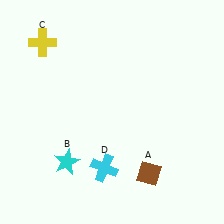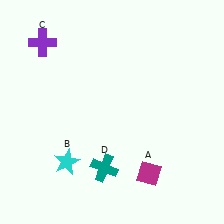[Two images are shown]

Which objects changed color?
A changed from brown to magenta. C changed from yellow to purple. D changed from cyan to teal.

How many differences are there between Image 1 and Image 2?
There are 3 differences between the two images.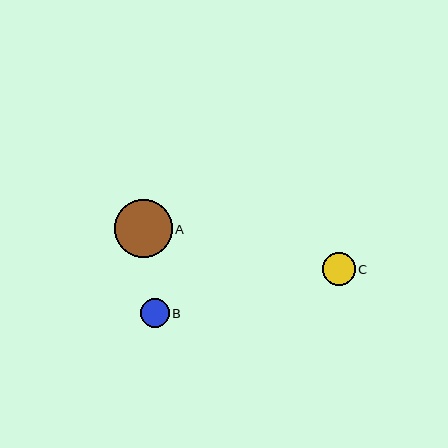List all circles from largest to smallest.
From largest to smallest: A, C, B.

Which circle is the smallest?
Circle B is the smallest with a size of approximately 29 pixels.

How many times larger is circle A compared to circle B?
Circle A is approximately 2.0 times the size of circle B.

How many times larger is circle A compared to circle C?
Circle A is approximately 1.8 times the size of circle C.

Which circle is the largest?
Circle A is the largest with a size of approximately 58 pixels.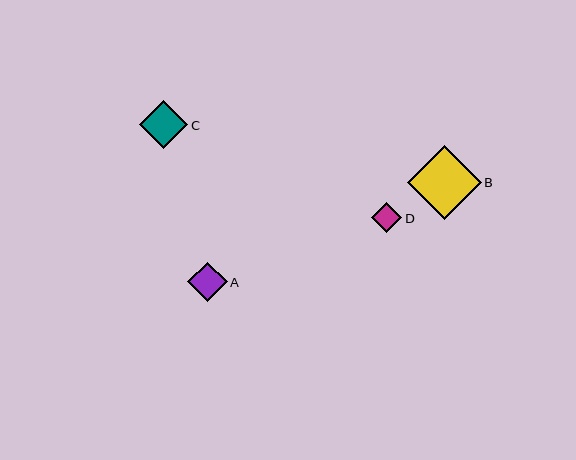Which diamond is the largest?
Diamond B is the largest with a size of approximately 74 pixels.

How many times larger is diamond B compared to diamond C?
Diamond B is approximately 1.5 times the size of diamond C.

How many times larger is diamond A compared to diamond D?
Diamond A is approximately 1.3 times the size of diamond D.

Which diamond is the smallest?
Diamond D is the smallest with a size of approximately 30 pixels.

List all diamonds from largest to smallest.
From largest to smallest: B, C, A, D.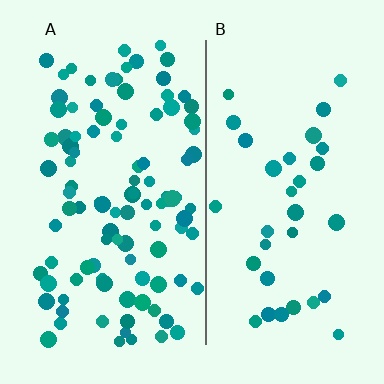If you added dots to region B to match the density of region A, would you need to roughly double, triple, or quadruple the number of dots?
Approximately triple.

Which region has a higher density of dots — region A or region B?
A (the left).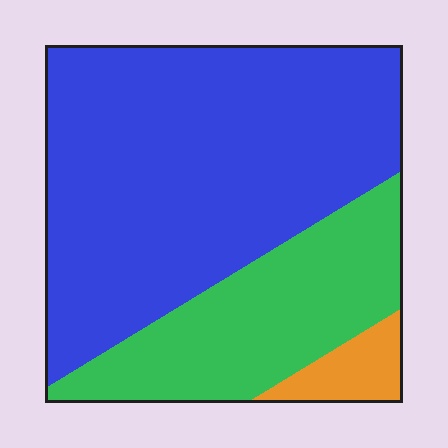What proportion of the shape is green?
Green takes up about one quarter (1/4) of the shape.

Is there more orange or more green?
Green.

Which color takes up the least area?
Orange, at roughly 5%.